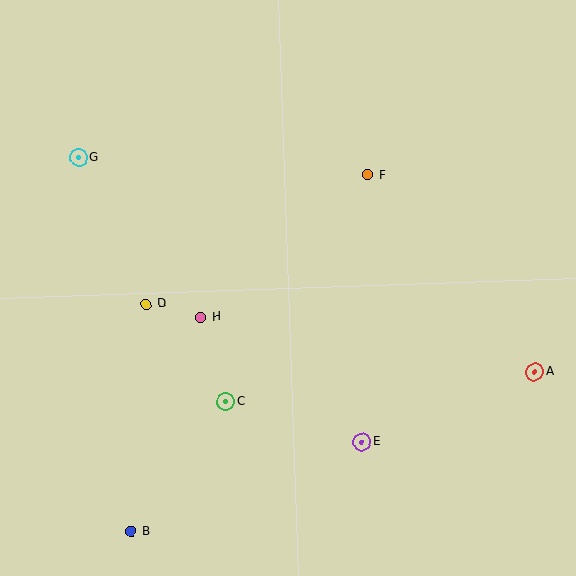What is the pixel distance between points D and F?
The distance between D and F is 256 pixels.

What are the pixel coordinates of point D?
Point D is at (146, 304).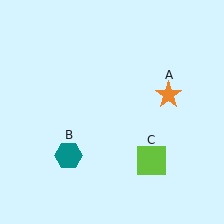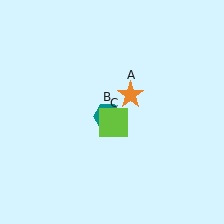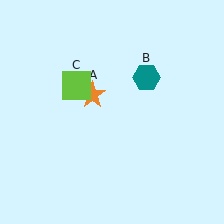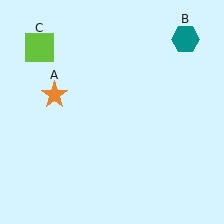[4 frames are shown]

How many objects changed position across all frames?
3 objects changed position: orange star (object A), teal hexagon (object B), lime square (object C).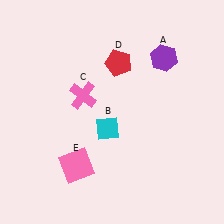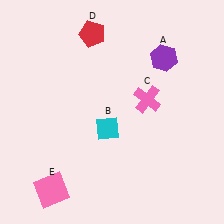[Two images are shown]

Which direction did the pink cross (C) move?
The pink cross (C) moved right.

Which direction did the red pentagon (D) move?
The red pentagon (D) moved up.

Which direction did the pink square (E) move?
The pink square (E) moved left.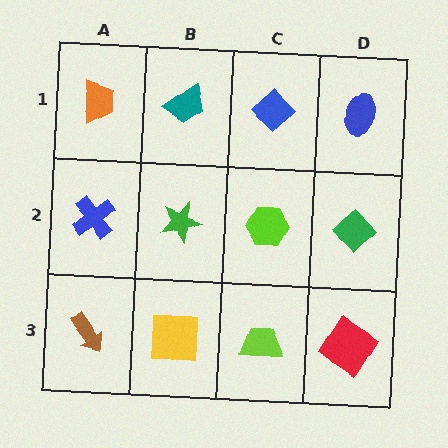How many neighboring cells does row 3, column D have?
2.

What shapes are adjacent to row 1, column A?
A blue cross (row 2, column A), a teal trapezoid (row 1, column B).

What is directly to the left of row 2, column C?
A green star.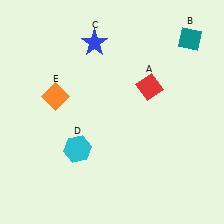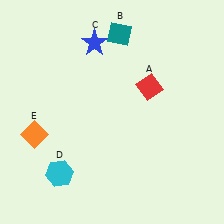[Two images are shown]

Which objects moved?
The objects that moved are: the teal diamond (B), the cyan hexagon (D), the orange diamond (E).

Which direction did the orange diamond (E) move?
The orange diamond (E) moved down.